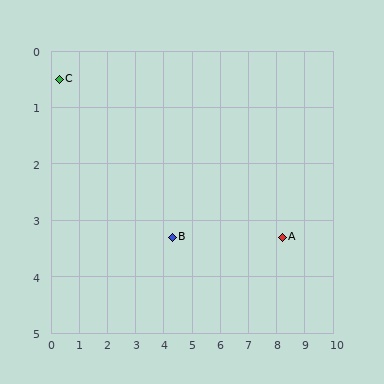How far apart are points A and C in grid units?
Points A and C are about 8.4 grid units apart.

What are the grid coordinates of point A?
Point A is at approximately (8.2, 3.3).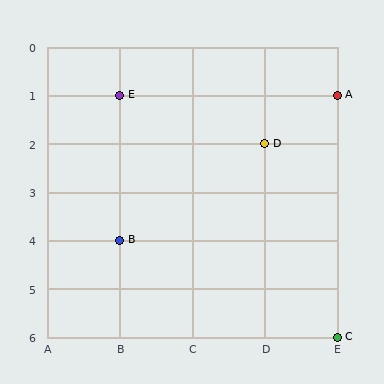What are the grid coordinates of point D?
Point D is at grid coordinates (D, 2).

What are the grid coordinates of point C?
Point C is at grid coordinates (E, 6).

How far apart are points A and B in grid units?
Points A and B are 3 columns and 3 rows apart (about 4.2 grid units diagonally).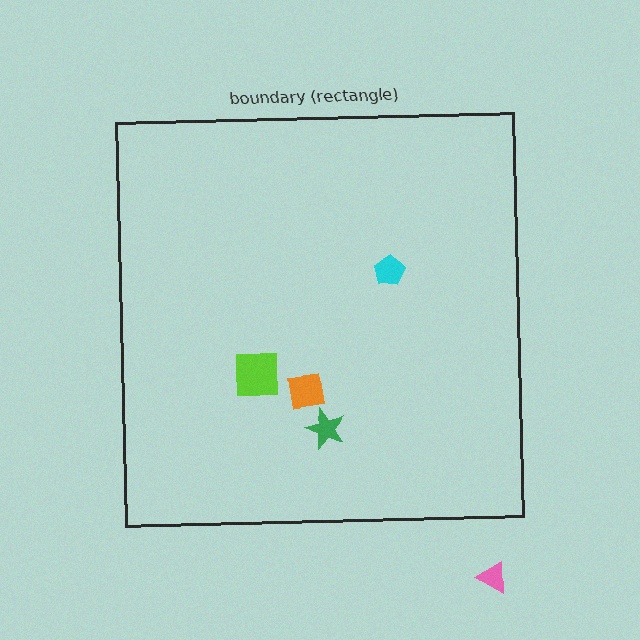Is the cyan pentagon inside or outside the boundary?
Inside.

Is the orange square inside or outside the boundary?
Inside.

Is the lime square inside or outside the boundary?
Inside.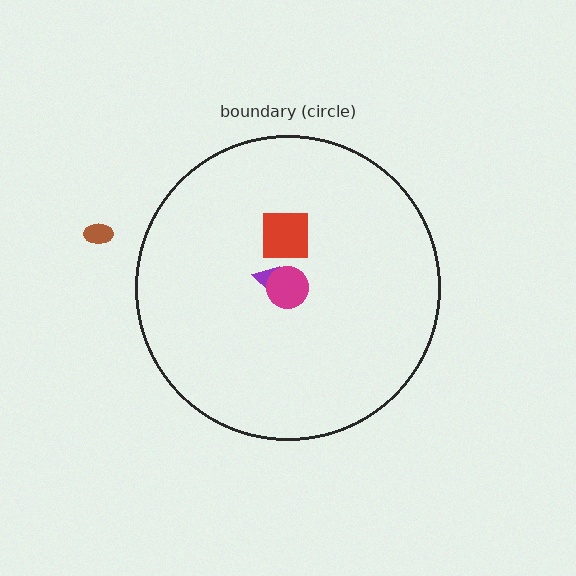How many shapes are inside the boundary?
3 inside, 1 outside.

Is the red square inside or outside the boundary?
Inside.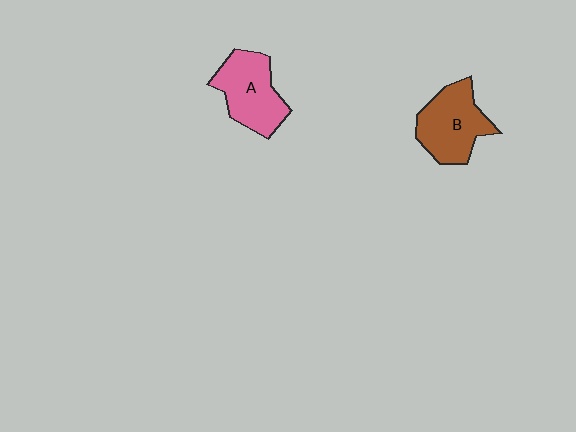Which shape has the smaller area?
Shape A (pink).